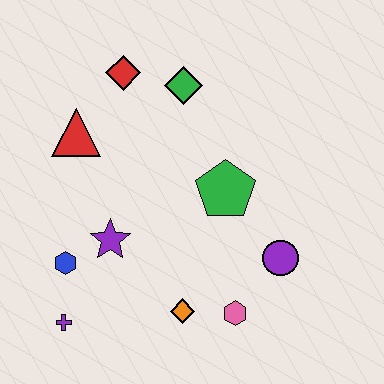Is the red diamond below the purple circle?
No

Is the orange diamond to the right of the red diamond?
Yes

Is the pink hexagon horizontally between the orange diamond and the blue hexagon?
No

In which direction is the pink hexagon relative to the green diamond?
The pink hexagon is below the green diamond.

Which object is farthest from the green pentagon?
The purple cross is farthest from the green pentagon.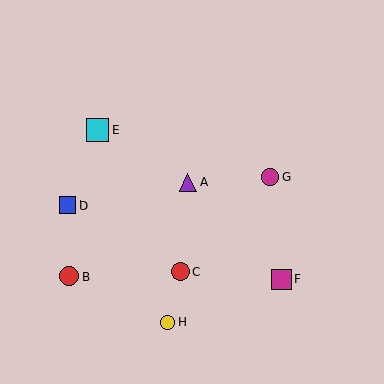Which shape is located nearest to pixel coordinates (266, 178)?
The magenta circle (labeled G) at (270, 177) is nearest to that location.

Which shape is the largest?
The cyan square (labeled E) is the largest.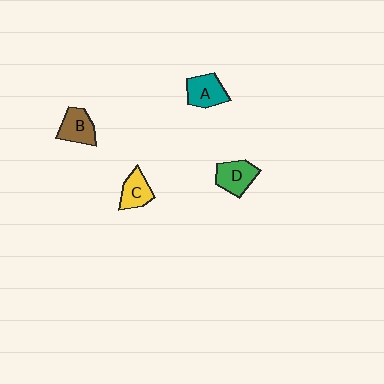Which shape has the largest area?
Shape A (teal).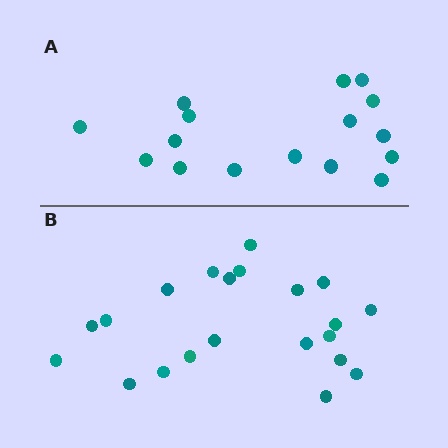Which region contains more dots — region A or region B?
Region B (the bottom region) has more dots.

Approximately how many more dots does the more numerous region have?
Region B has about 5 more dots than region A.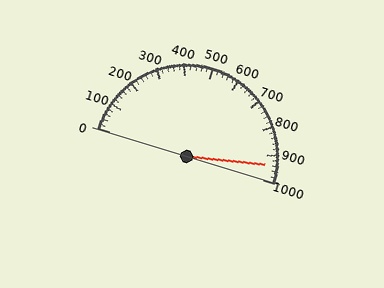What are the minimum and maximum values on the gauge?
The gauge ranges from 0 to 1000.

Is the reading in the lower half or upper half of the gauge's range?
The reading is in the upper half of the range (0 to 1000).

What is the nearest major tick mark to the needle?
The nearest major tick mark is 900.